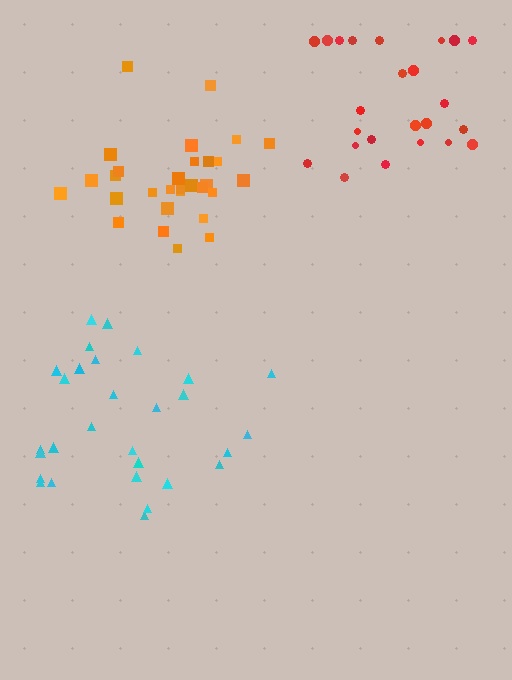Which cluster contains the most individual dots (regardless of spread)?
Orange (30).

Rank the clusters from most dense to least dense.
orange, cyan, red.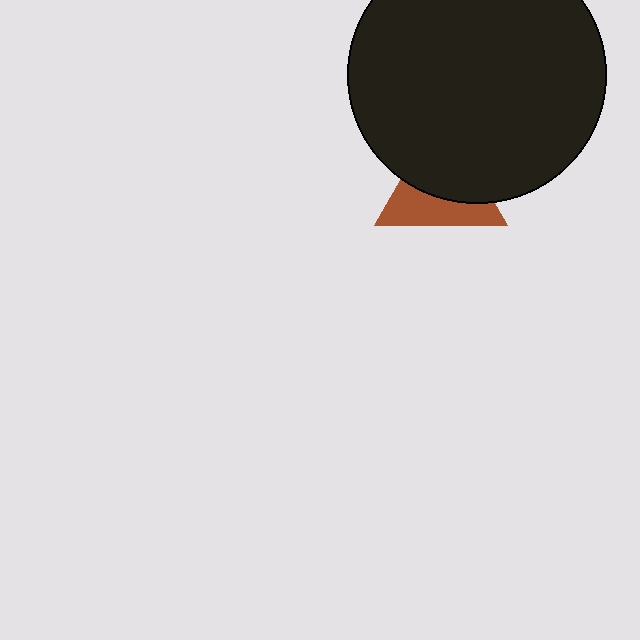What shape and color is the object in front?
The object in front is a black circle.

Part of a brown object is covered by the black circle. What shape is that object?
It is a triangle.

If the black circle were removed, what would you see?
You would see the complete brown triangle.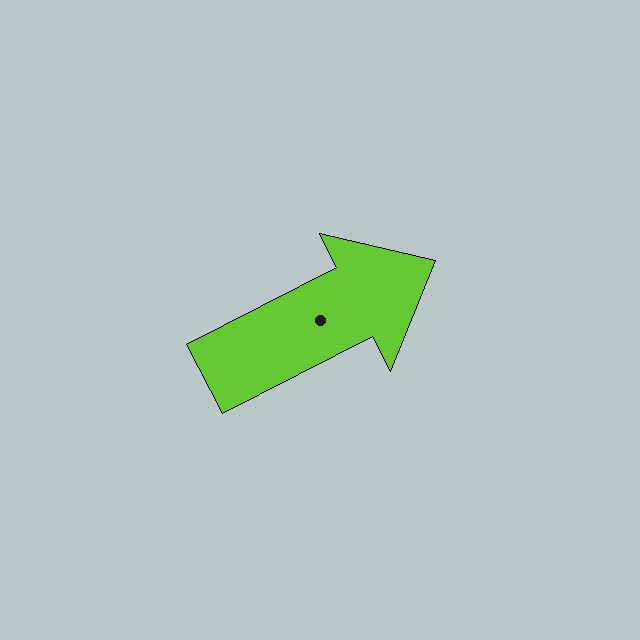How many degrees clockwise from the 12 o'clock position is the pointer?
Approximately 63 degrees.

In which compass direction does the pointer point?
Northeast.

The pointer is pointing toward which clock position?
Roughly 2 o'clock.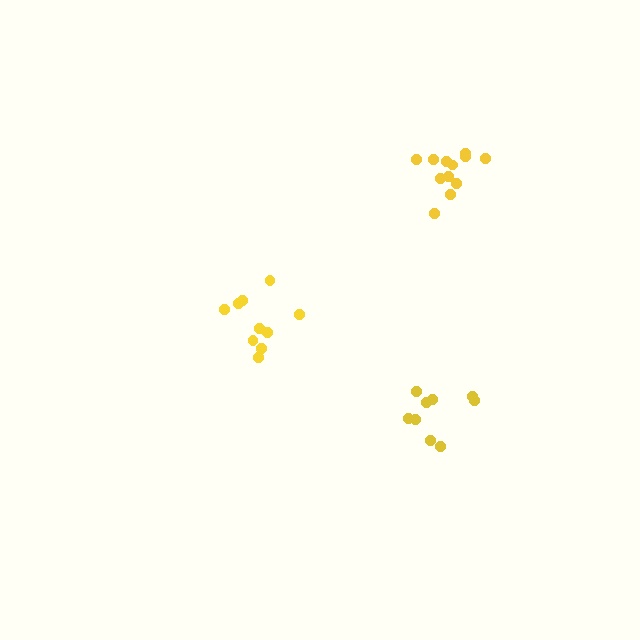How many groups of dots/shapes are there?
There are 3 groups.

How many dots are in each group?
Group 1: 10 dots, Group 2: 9 dots, Group 3: 12 dots (31 total).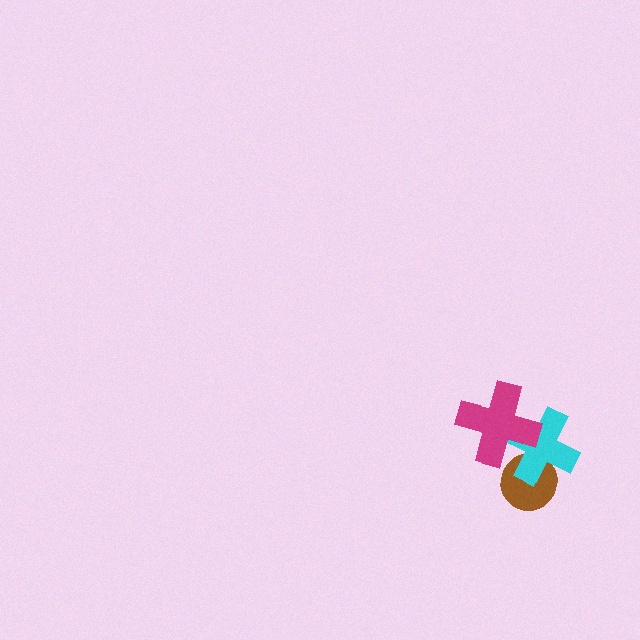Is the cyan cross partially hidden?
Yes, it is partially covered by another shape.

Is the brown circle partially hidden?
Yes, it is partially covered by another shape.